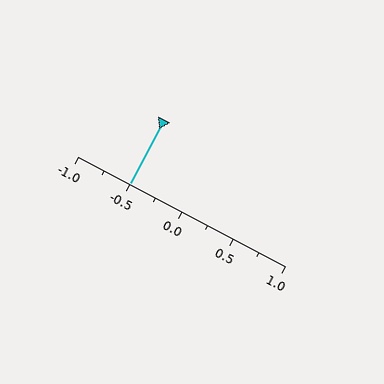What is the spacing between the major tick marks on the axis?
The major ticks are spaced 0.5 apart.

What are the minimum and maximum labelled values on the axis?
The axis runs from -1.0 to 1.0.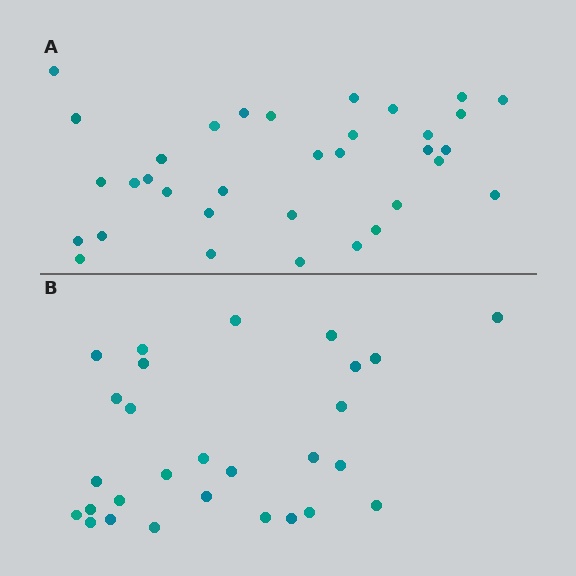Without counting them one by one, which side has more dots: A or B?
Region A (the top region) has more dots.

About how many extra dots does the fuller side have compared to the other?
Region A has about 6 more dots than region B.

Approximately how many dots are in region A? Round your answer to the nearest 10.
About 30 dots. (The exact count is 34, which rounds to 30.)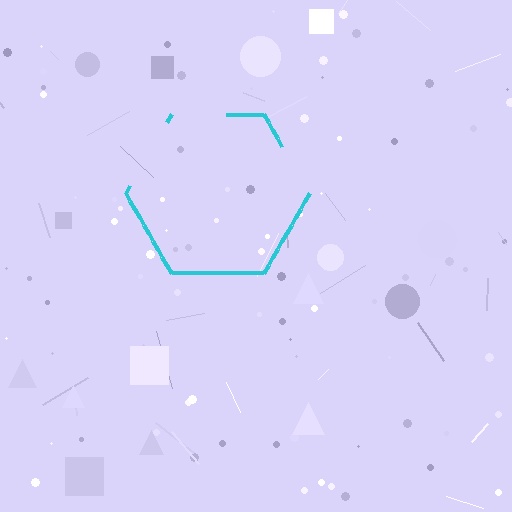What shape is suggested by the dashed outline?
The dashed outline suggests a hexagon.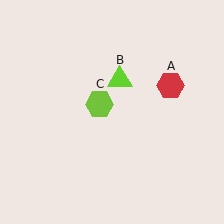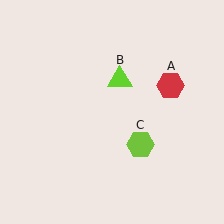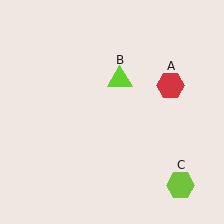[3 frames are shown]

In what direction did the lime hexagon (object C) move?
The lime hexagon (object C) moved down and to the right.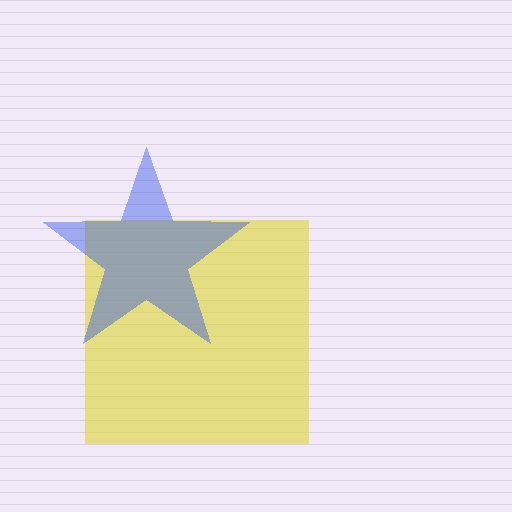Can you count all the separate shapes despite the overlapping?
Yes, there are 2 separate shapes.